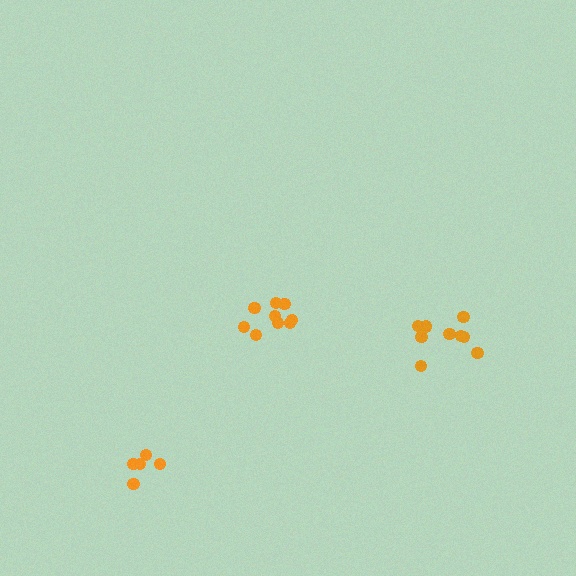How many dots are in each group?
Group 1: 5 dots, Group 2: 9 dots, Group 3: 9 dots (23 total).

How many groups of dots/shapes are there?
There are 3 groups.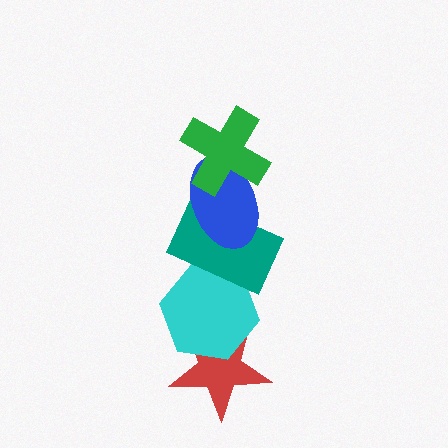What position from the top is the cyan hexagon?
The cyan hexagon is 4th from the top.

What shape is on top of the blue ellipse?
The green cross is on top of the blue ellipse.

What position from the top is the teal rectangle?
The teal rectangle is 3rd from the top.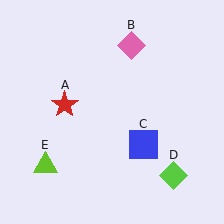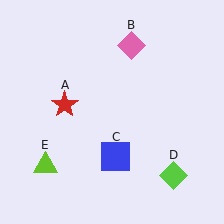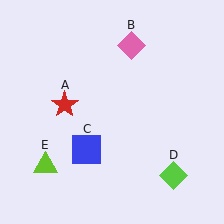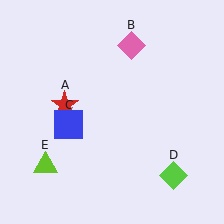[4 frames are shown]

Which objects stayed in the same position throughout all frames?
Red star (object A) and pink diamond (object B) and lime diamond (object D) and lime triangle (object E) remained stationary.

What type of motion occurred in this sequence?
The blue square (object C) rotated clockwise around the center of the scene.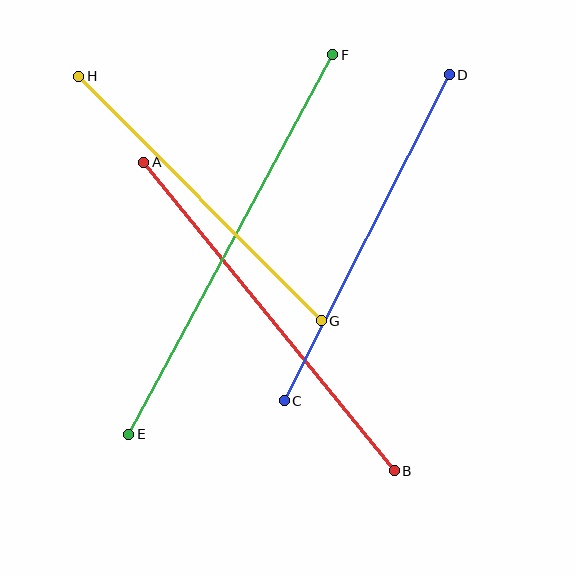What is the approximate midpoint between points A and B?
The midpoint is at approximately (269, 316) pixels.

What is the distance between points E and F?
The distance is approximately 431 pixels.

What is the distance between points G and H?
The distance is approximately 344 pixels.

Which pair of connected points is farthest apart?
Points E and F are farthest apart.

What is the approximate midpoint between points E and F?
The midpoint is at approximately (231, 244) pixels.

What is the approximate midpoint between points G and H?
The midpoint is at approximately (200, 198) pixels.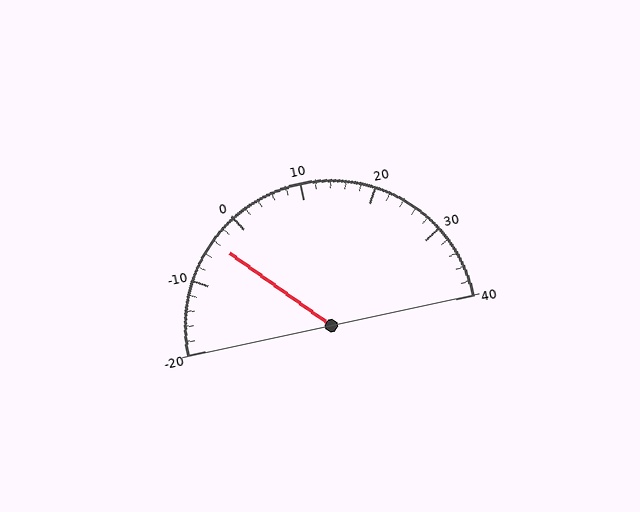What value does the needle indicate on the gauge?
The needle indicates approximately -4.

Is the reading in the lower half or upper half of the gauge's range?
The reading is in the lower half of the range (-20 to 40).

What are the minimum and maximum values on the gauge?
The gauge ranges from -20 to 40.